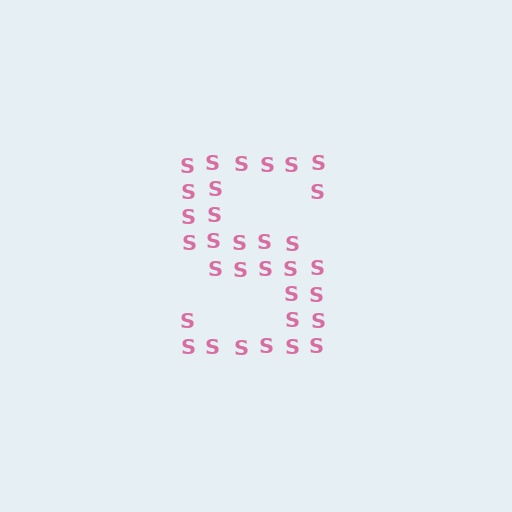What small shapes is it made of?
It is made of small letter S's.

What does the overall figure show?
The overall figure shows the letter S.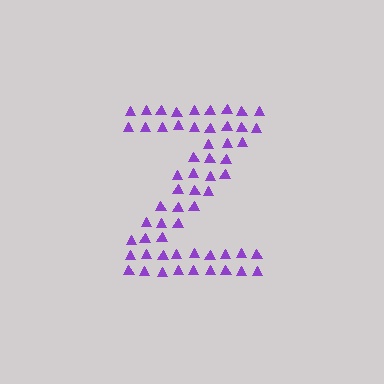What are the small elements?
The small elements are triangles.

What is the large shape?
The large shape is the letter Z.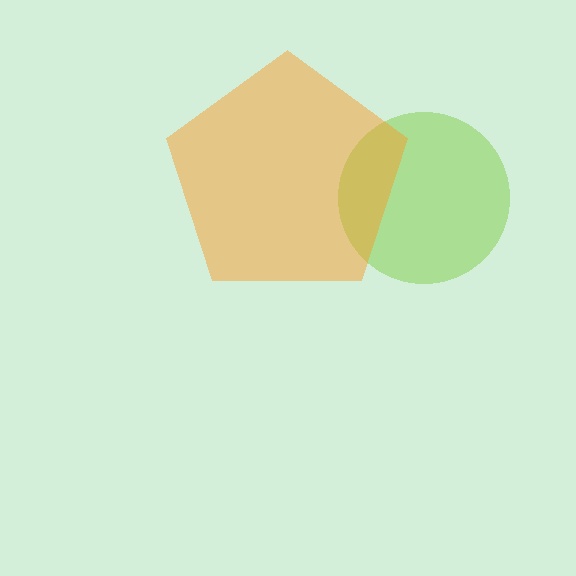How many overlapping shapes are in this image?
There are 2 overlapping shapes in the image.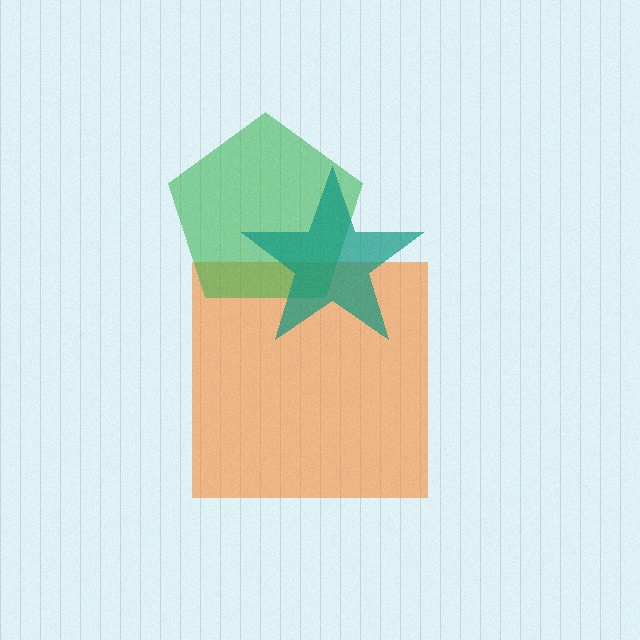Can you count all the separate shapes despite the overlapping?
Yes, there are 3 separate shapes.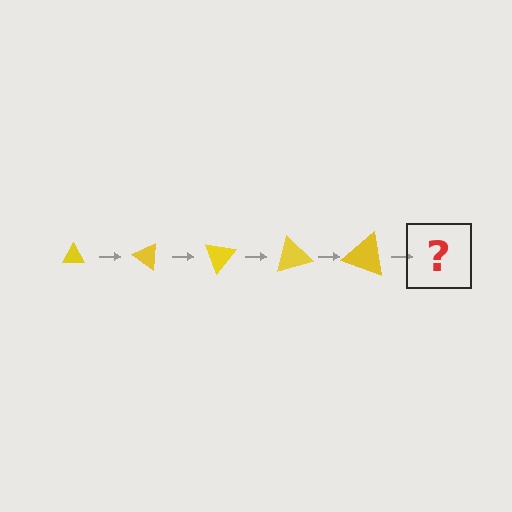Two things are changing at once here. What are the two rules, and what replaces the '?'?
The two rules are that the triangle grows larger each step and it rotates 35 degrees each step. The '?' should be a triangle, larger than the previous one and rotated 175 degrees from the start.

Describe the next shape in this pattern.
It should be a triangle, larger than the previous one and rotated 175 degrees from the start.